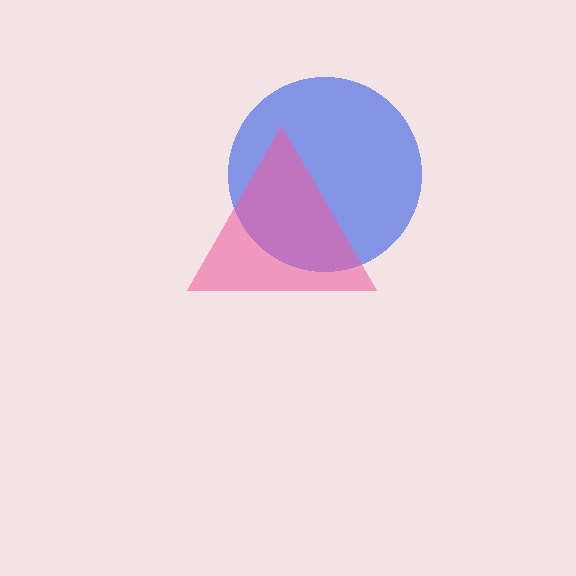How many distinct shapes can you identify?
There are 2 distinct shapes: a blue circle, a pink triangle.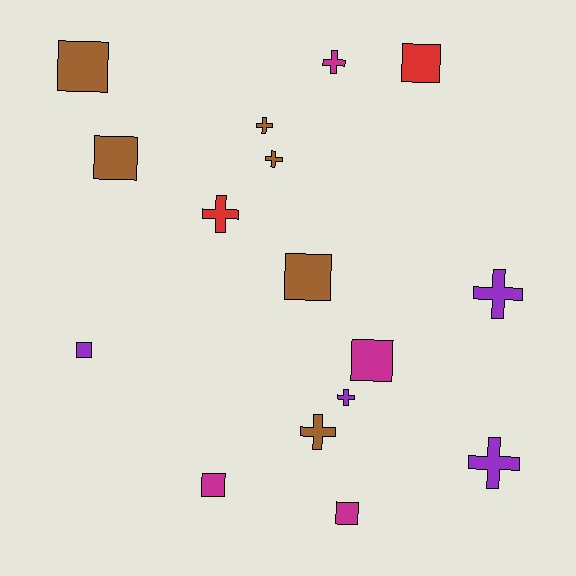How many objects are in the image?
There are 16 objects.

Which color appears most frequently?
Brown, with 6 objects.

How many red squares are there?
There is 1 red square.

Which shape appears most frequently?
Cross, with 8 objects.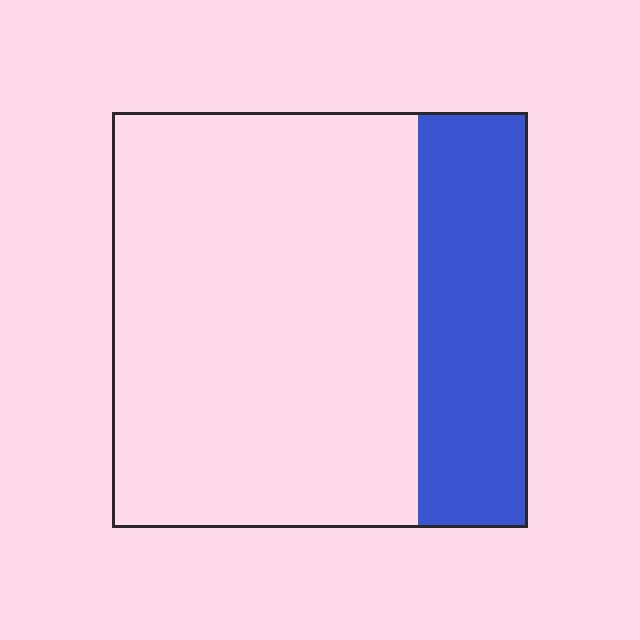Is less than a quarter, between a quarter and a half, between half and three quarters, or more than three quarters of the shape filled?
Between a quarter and a half.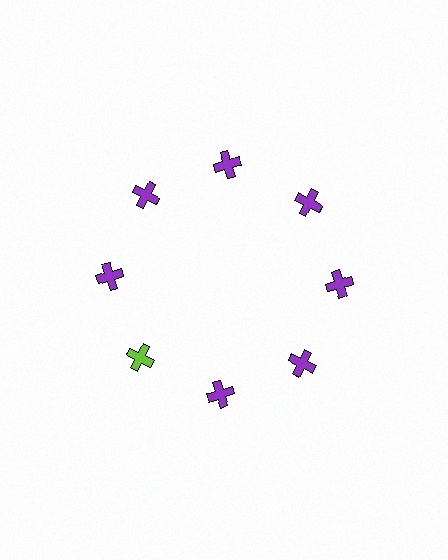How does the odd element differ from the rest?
It has a different color: lime instead of purple.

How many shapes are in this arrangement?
There are 8 shapes arranged in a ring pattern.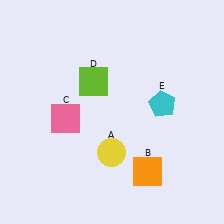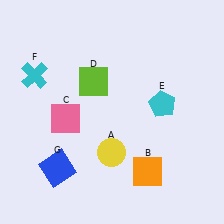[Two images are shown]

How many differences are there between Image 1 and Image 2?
There are 2 differences between the two images.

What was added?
A cyan cross (F), a blue square (G) were added in Image 2.